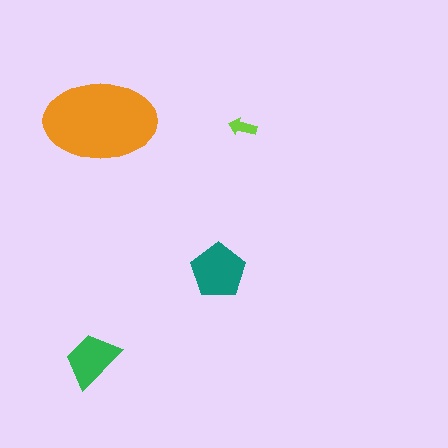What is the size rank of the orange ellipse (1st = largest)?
1st.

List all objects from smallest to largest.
The lime arrow, the green trapezoid, the teal pentagon, the orange ellipse.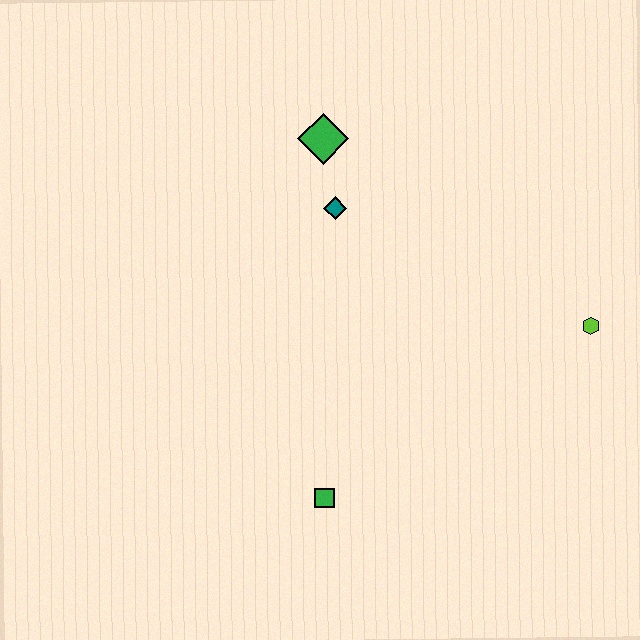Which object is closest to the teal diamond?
The green diamond is closest to the teal diamond.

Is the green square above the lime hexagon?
No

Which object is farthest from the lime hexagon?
The green diamond is farthest from the lime hexagon.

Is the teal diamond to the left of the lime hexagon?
Yes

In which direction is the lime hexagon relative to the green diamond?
The lime hexagon is to the right of the green diamond.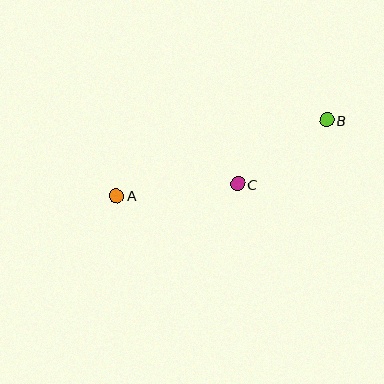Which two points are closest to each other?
Points B and C are closest to each other.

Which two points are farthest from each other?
Points A and B are farthest from each other.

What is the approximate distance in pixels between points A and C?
The distance between A and C is approximately 122 pixels.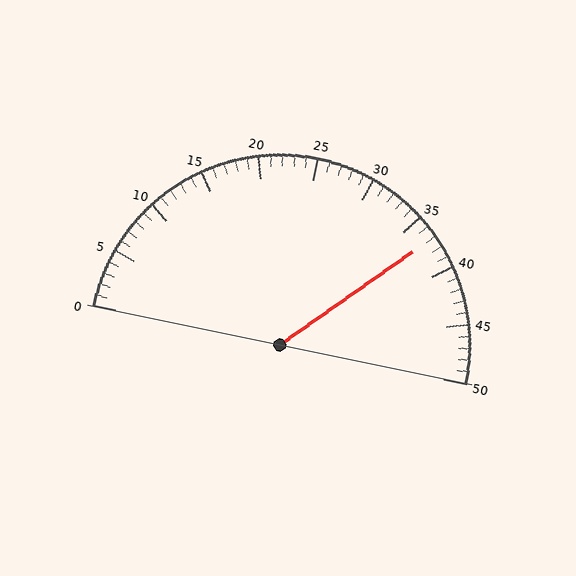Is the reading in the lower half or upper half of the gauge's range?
The reading is in the upper half of the range (0 to 50).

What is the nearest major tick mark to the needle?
The nearest major tick mark is 35.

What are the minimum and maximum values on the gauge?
The gauge ranges from 0 to 50.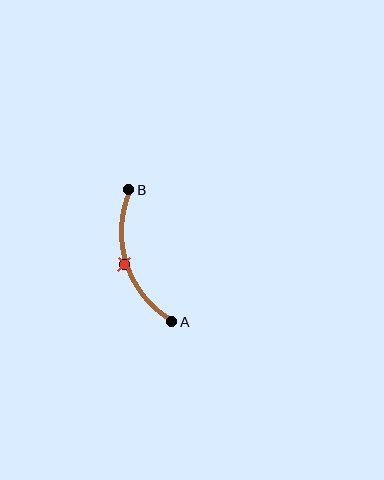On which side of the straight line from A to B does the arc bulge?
The arc bulges to the left of the straight line connecting A and B.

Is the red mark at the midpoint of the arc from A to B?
Yes. The red mark lies on the arc at equal arc-length from both A and B — it is the arc midpoint.